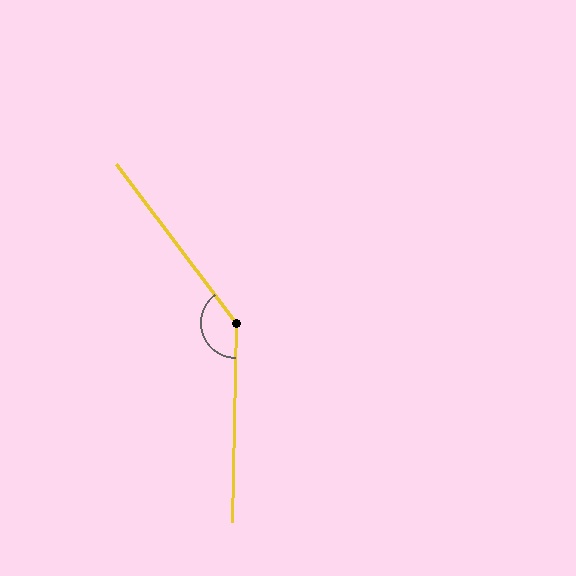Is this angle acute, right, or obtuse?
It is obtuse.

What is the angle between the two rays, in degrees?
Approximately 142 degrees.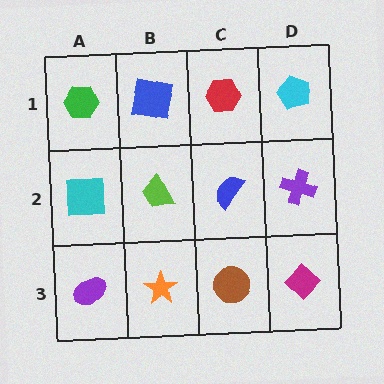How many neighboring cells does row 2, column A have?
3.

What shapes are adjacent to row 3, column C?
A blue semicircle (row 2, column C), an orange star (row 3, column B), a magenta diamond (row 3, column D).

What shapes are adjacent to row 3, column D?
A purple cross (row 2, column D), a brown circle (row 3, column C).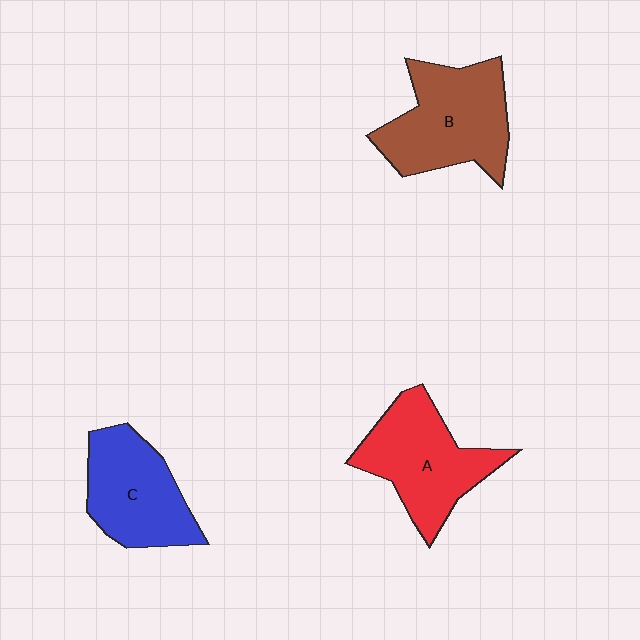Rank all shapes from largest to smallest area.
From largest to smallest: B (brown), A (red), C (blue).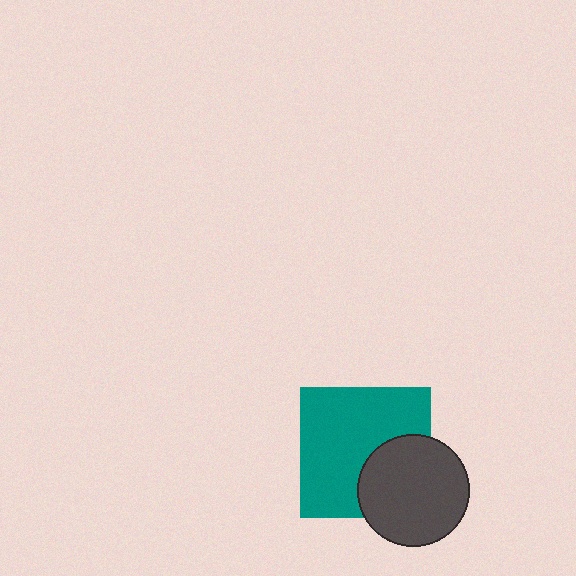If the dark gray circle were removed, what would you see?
You would see the complete teal square.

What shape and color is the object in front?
The object in front is a dark gray circle.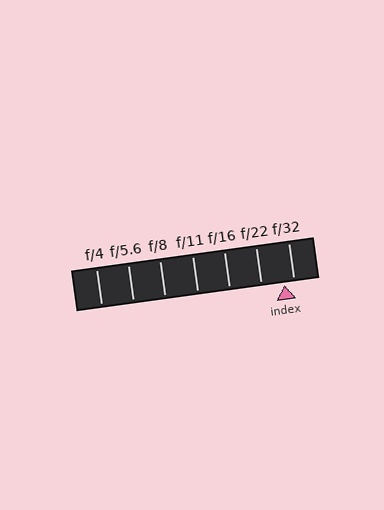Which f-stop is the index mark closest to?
The index mark is closest to f/32.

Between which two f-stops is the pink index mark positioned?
The index mark is between f/22 and f/32.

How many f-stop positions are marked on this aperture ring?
There are 7 f-stop positions marked.